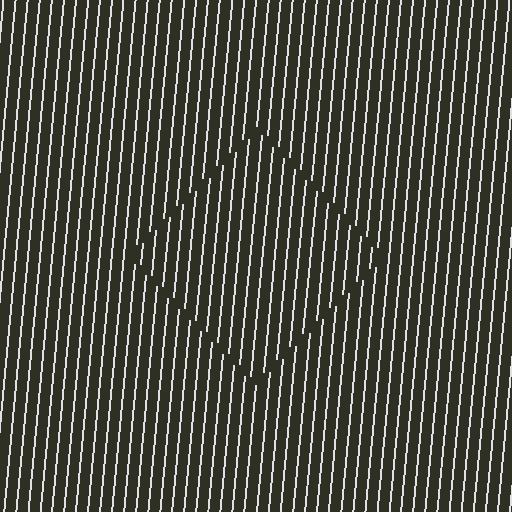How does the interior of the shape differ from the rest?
The interior of the shape contains the same grating, shifted by half a period — the contour is defined by the phase discontinuity where line-ends from the inner and outer gratings abut.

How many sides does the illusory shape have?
4 sides — the line-ends trace a square.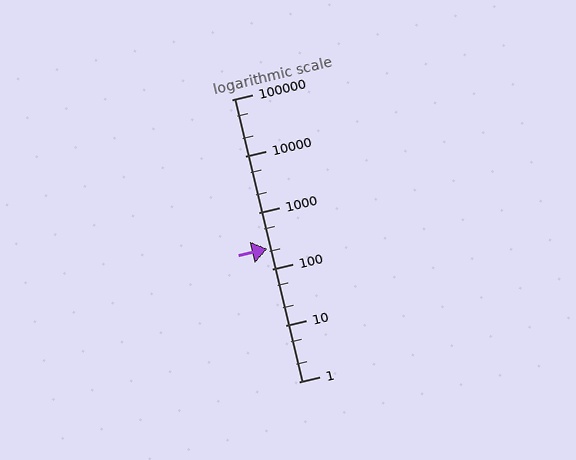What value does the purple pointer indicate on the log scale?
The pointer indicates approximately 230.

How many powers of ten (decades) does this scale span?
The scale spans 5 decades, from 1 to 100000.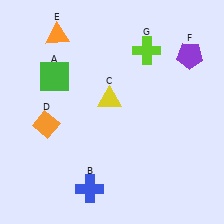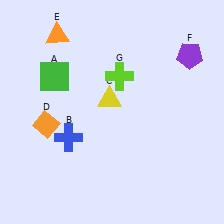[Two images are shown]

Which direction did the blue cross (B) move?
The blue cross (B) moved up.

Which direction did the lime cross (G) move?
The lime cross (G) moved left.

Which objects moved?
The objects that moved are: the blue cross (B), the lime cross (G).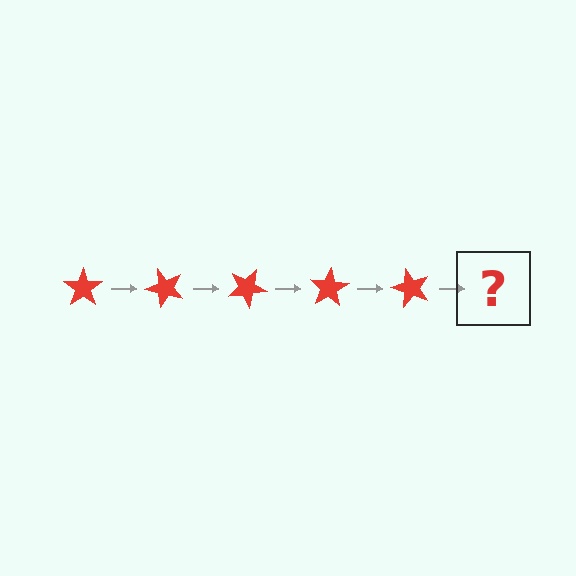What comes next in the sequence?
The next element should be a red star rotated 250 degrees.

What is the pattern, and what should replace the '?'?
The pattern is that the star rotates 50 degrees each step. The '?' should be a red star rotated 250 degrees.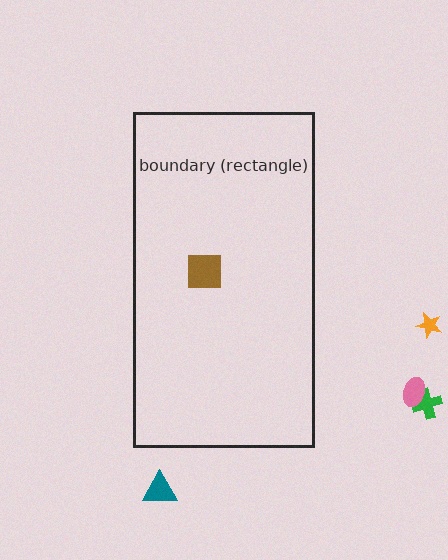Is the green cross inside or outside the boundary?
Outside.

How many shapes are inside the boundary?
1 inside, 4 outside.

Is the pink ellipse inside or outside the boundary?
Outside.